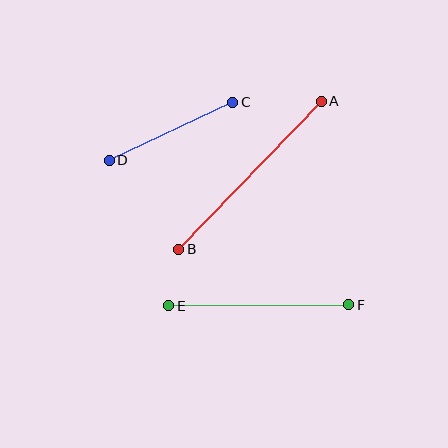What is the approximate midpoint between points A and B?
The midpoint is at approximately (250, 175) pixels.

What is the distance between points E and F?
The distance is approximately 180 pixels.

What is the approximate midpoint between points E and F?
The midpoint is at approximately (259, 305) pixels.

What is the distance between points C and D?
The distance is approximately 136 pixels.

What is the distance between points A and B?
The distance is approximately 205 pixels.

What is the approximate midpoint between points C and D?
The midpoint is at approximately (171, 131) pixels.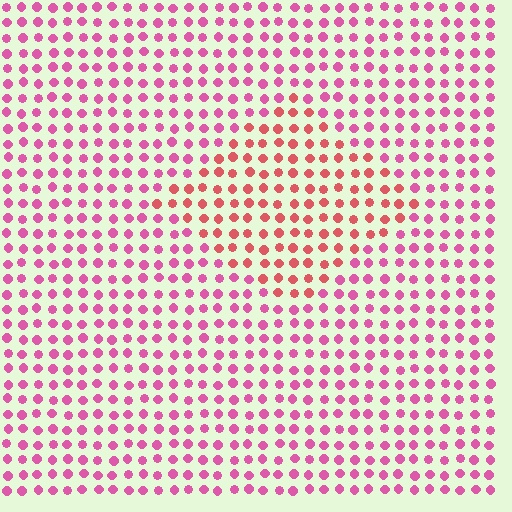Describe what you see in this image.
The image is filled with small pink elements in a uniform arrangement. A diamond-shaped region is visible where the elements are tinted to a slightly different hue, forming a subtle color boundary.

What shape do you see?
I see a diamond.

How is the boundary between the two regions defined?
The boundary is defined purely by a slight shift in hue (about 32 degrees). Spacing, size, and orientation are identical on both sides.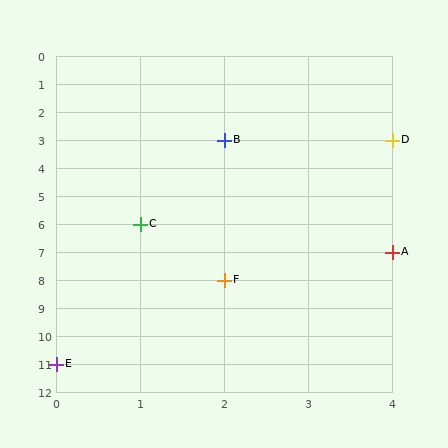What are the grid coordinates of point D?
Point D is at grid coordinates (4, 3).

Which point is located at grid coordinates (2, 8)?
Point F is at (2, 8).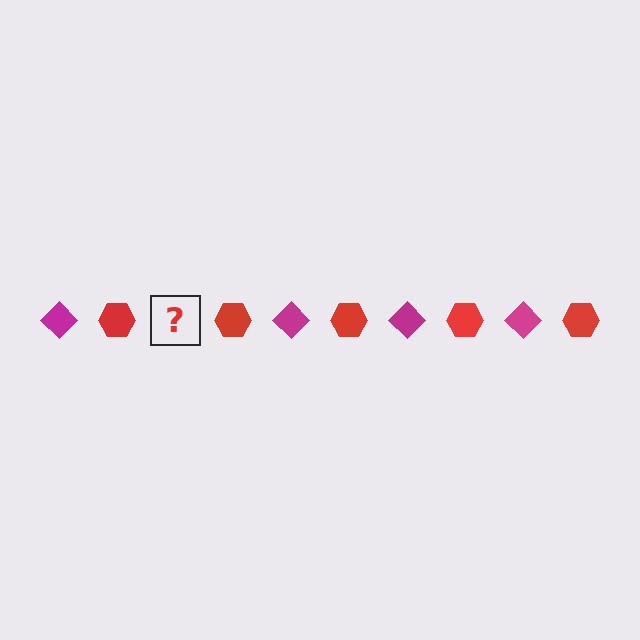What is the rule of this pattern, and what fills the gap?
The rule is that the pattern alternates between magenta diamond and red hexagon. The gap should be filled with a magenta diamond.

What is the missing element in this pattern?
The missing element is a magenta diamond.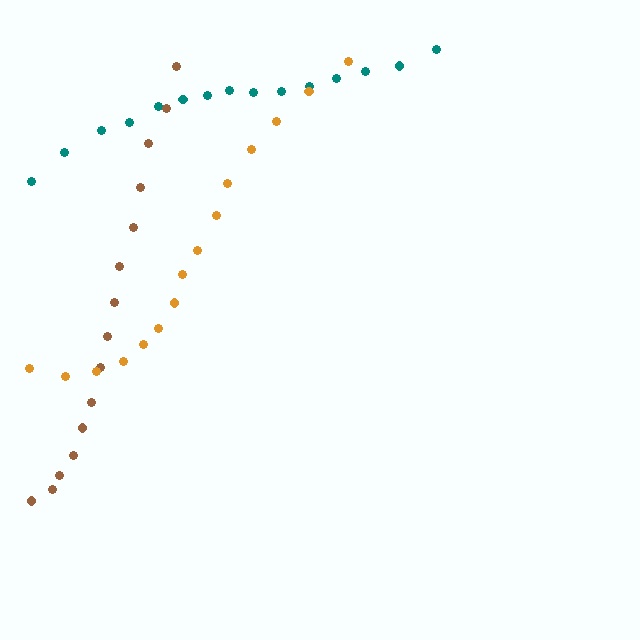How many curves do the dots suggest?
There are 3 distinct paths.